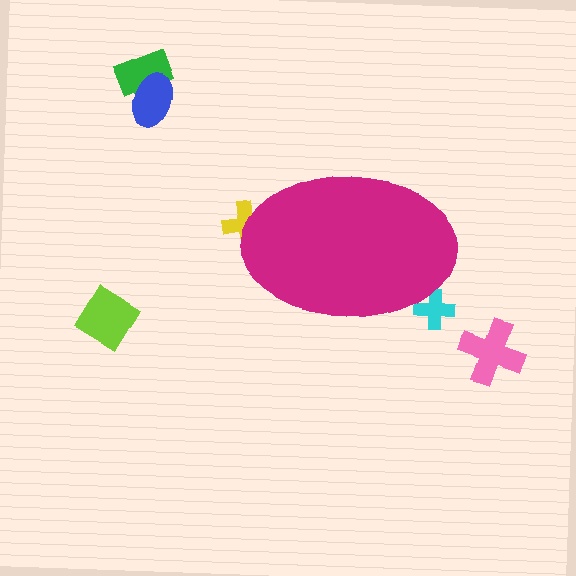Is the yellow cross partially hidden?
Yes, the yellow cross is partially hidden behind the magenta ellipse.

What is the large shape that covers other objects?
A magenta ellipse.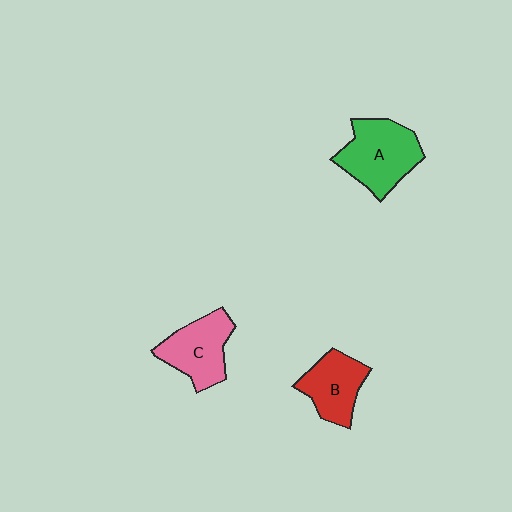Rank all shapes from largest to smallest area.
From largest to smallest: A (green), C (pink), B (red).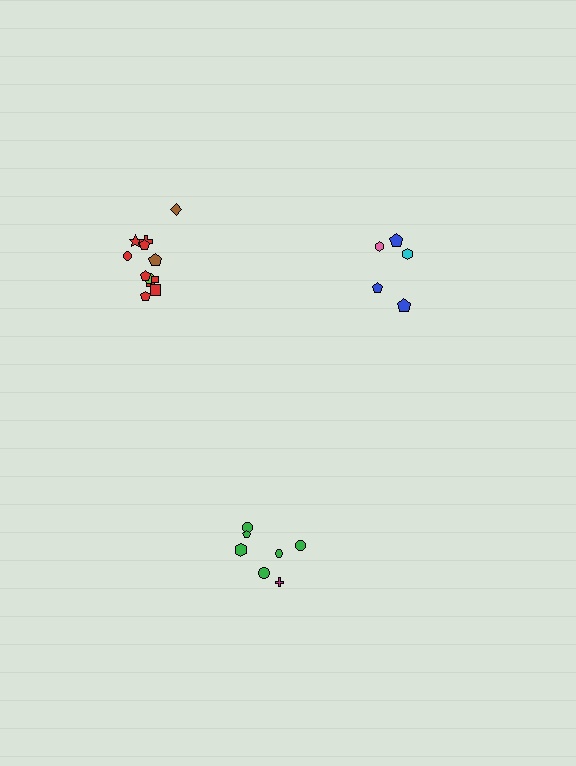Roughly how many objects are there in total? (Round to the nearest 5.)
Roughly 25 objects in total.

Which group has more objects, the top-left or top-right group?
The top-left group.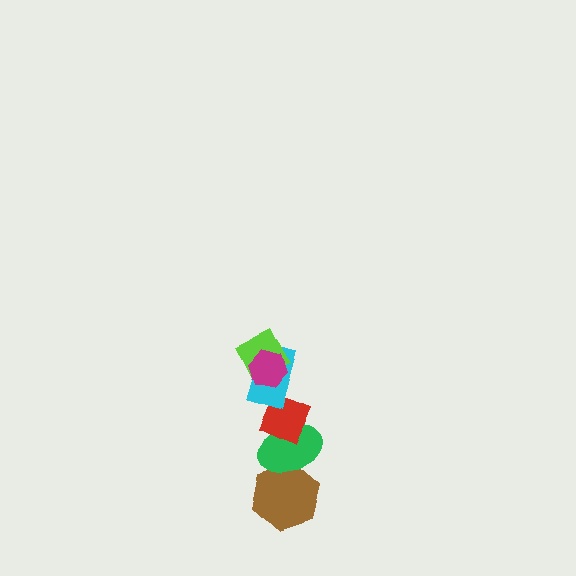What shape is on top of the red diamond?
The cyan rectangle is on top of the red diamond.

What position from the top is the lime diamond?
The lime diamond is 2nd from the top.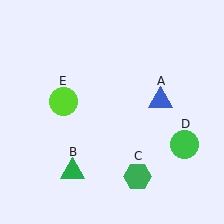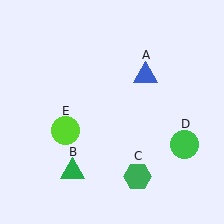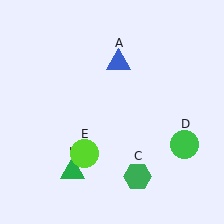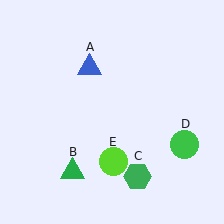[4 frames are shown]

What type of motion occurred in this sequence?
The blue triangle (object A), lime circle (object E) rotated counterclockwise around the center of the scene.